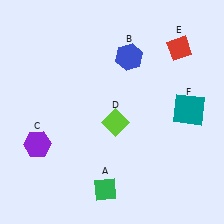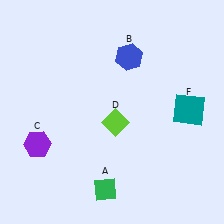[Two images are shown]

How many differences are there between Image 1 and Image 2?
There is 1 difference between the two images.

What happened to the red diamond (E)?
The red diamond (E) was removed in Image 2. It was in the top-right area of Image 1.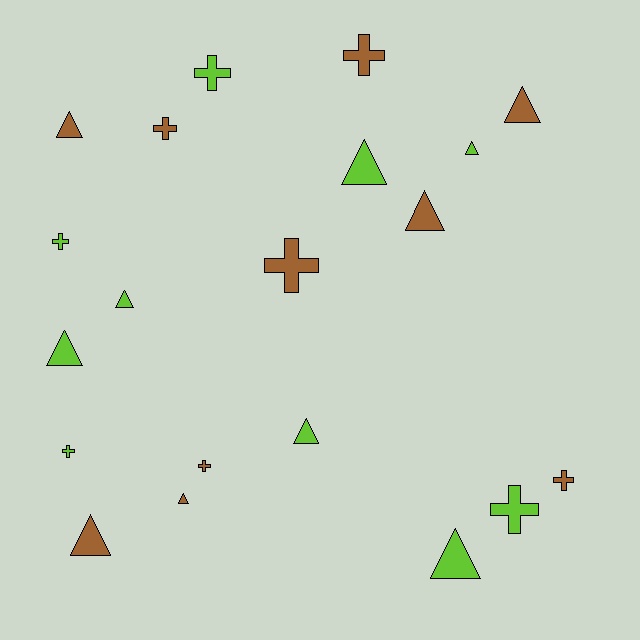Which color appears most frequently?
Brown, with 10 objects.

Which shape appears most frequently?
Triangle, with 11 objects.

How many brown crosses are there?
There are 5 brown crosses.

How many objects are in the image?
There are 20 objects.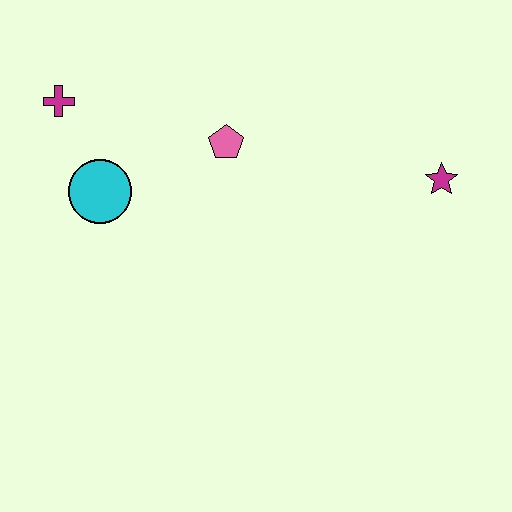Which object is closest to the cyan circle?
The magenta cross is closest to the cyan circle.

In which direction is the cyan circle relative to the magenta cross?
The cyan circle is below the magenta cross.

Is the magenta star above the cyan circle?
Yes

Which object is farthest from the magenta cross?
The magenta star is farthest from the magenta cross.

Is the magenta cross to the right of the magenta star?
No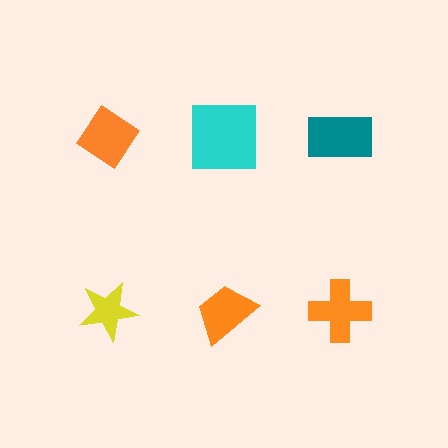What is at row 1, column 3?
A teal rectangle.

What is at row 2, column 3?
An orange cross.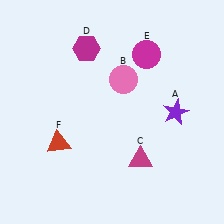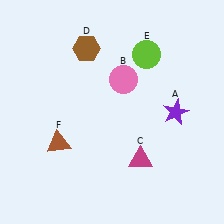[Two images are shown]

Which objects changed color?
D changed from magenta to brown. E changed from magenta to lime. F changed from red to brown.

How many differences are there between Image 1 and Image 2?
There are 3 differences between the two images.